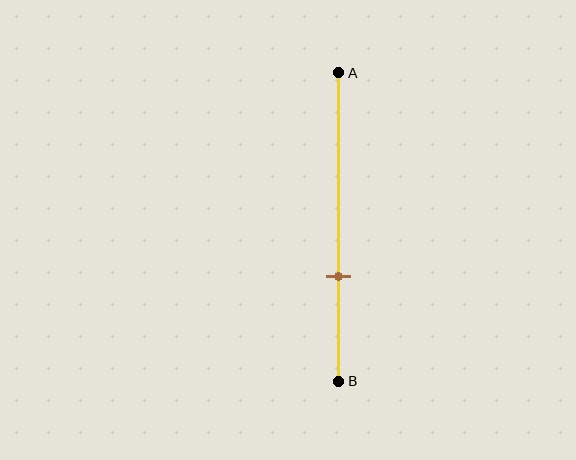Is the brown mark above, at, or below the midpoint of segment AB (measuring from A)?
The brown mark is below the midpoint of segment AB.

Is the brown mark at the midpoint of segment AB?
No, the mark is at about 65% from A, not at the 50% midpoint.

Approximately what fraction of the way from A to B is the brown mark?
The brown mark is approximately 65% of the way from A to B.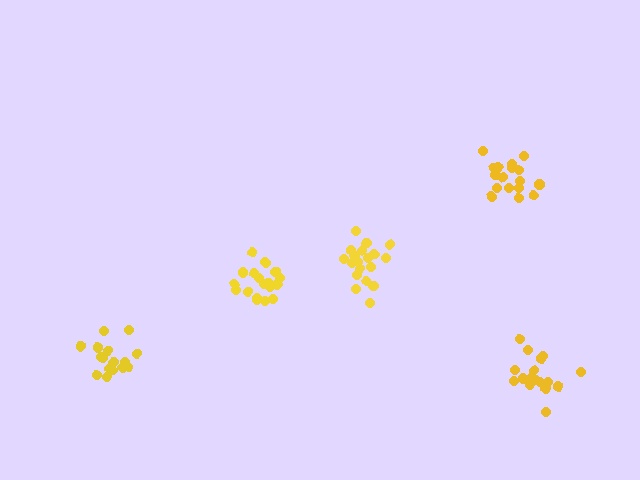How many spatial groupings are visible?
There are 5 spatial groupings.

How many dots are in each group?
Group 1: 19 dots, Group 2: 16 dots, Group 3: 17 dots, Group 4: 19 dots, Group 5: 18 dots (89 total).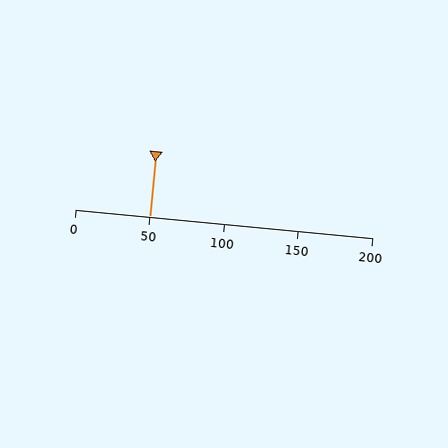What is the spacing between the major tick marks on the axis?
The major ticks are spaced 50 apart.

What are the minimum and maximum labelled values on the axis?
The axis runs from 0 to 200.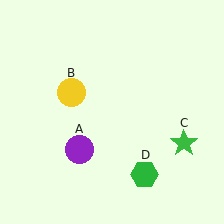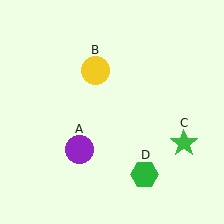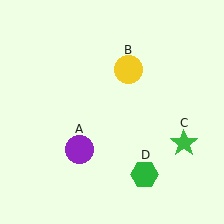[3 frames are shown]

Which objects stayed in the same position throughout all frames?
Purple circle (object A) and green star (object C) and green hexagon (object D) remained stationary.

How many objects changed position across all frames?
1 object changed position: yellow circle (object B).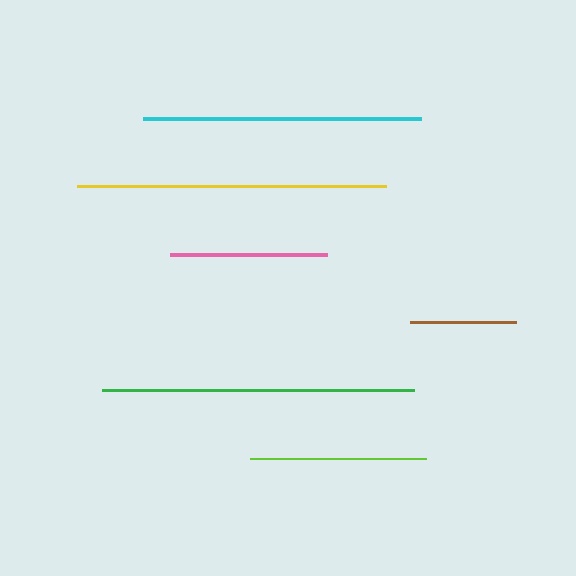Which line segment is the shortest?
The brown line is the shortest at approximately 106 pixels.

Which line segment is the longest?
The green line is the longest at approximately 313 pixels.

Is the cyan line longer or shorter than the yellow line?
The yellow line is longer than the cyan line.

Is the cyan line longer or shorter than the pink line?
The cyan line is longer than the pink line.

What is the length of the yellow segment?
The yellow segment is approximately 309 pixels long.